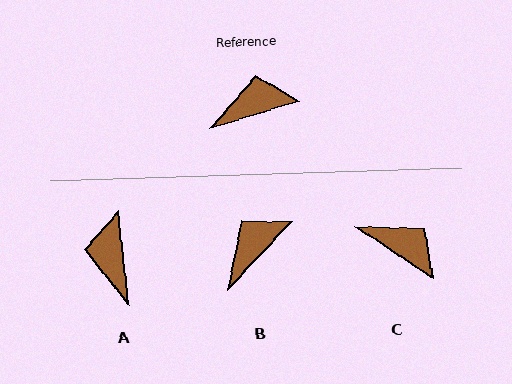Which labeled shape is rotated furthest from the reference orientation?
A, about 80 degrees away.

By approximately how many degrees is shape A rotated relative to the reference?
Approximately 80 degrees counter-clockwise.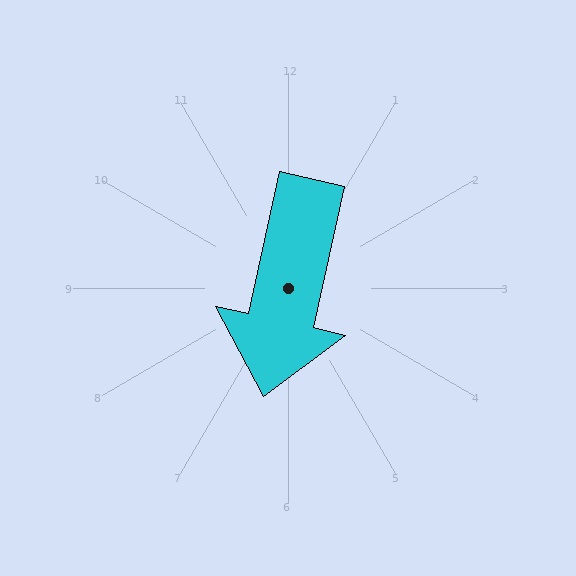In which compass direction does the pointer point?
South.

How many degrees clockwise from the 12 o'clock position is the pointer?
Approximately 193 degrees.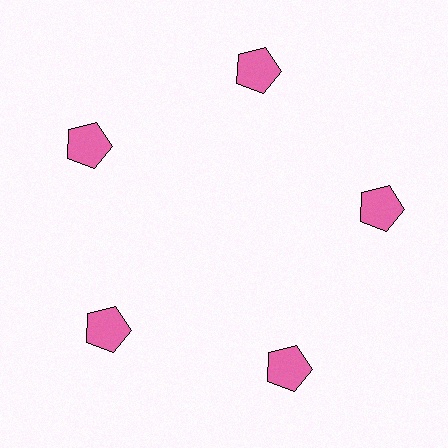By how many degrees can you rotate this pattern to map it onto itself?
The pattern maps onto itself every 72 degrees of rotation.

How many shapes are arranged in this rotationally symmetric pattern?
There are 5 shapes, arranged in 5 groups of 1.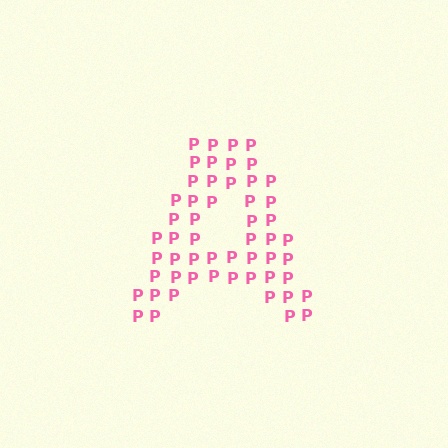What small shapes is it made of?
It is made of small letter P's.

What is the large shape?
The large shape is the letter A.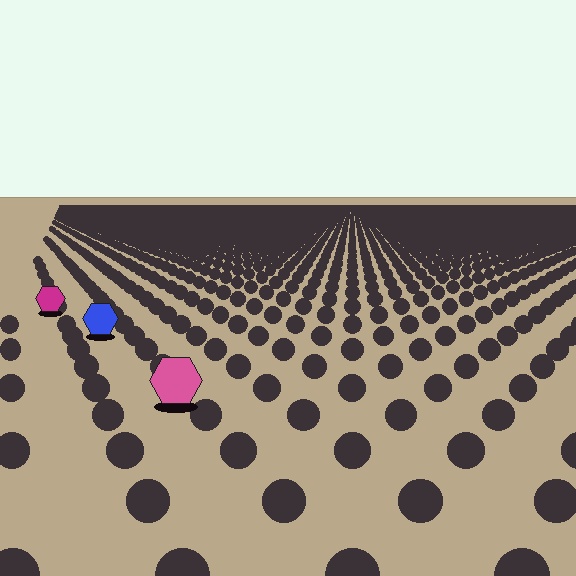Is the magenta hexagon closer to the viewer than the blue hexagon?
No. The blue hexagon is closer — you can tell from the texture gradient: the ground texture is coarser near it.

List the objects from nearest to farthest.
From nearest to farthest: the pink hexagon, the blue hexagon, the magenta hexagon.